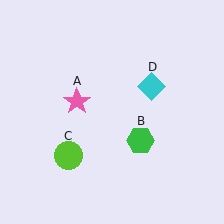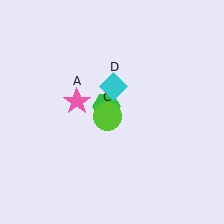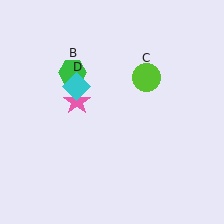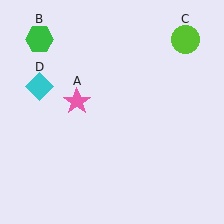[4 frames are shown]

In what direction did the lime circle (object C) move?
The lime circle (object C) moved up and to the right.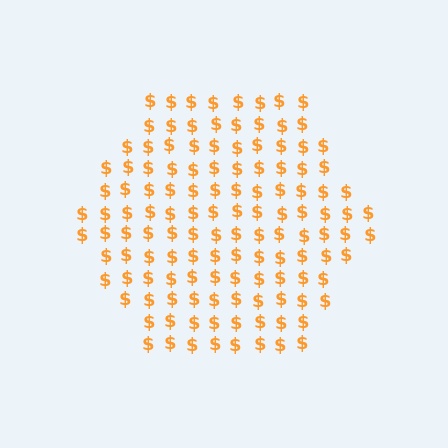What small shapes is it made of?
It is made of small dollar signs.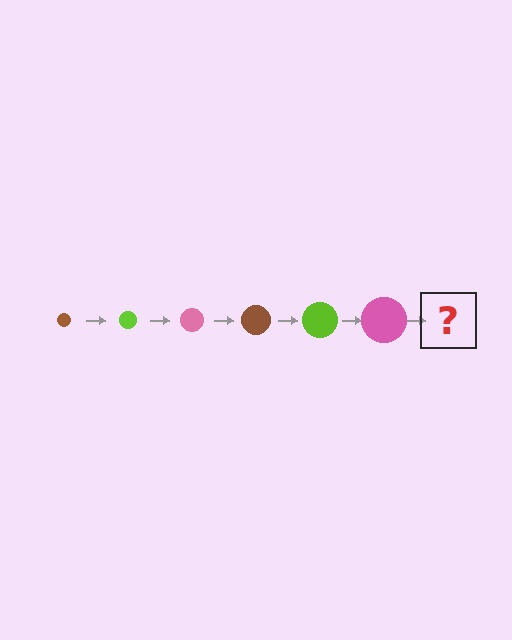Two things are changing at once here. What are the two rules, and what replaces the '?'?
The two rules are that the circle grows larger each step and the color cycles through brown, lime, and pink. The '?' should be a brown circle, larger than the previous one.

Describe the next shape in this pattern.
It should be a brown circle, larger than the previous one.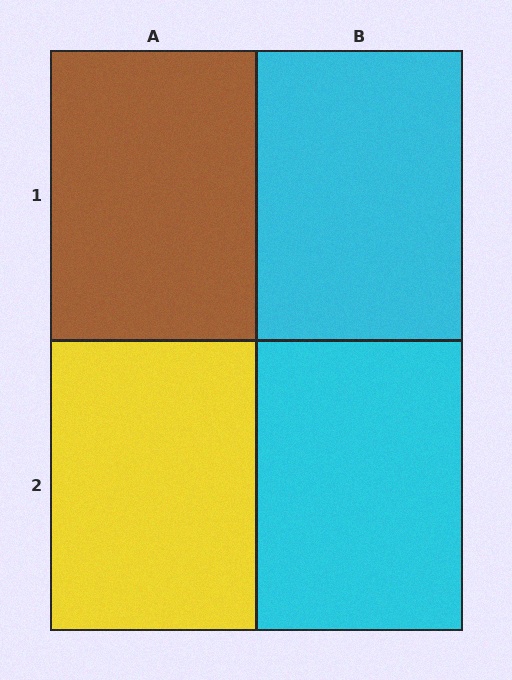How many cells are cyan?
2 cells are cyan.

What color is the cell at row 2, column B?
Cyan.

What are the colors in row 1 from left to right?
Brown, cyan.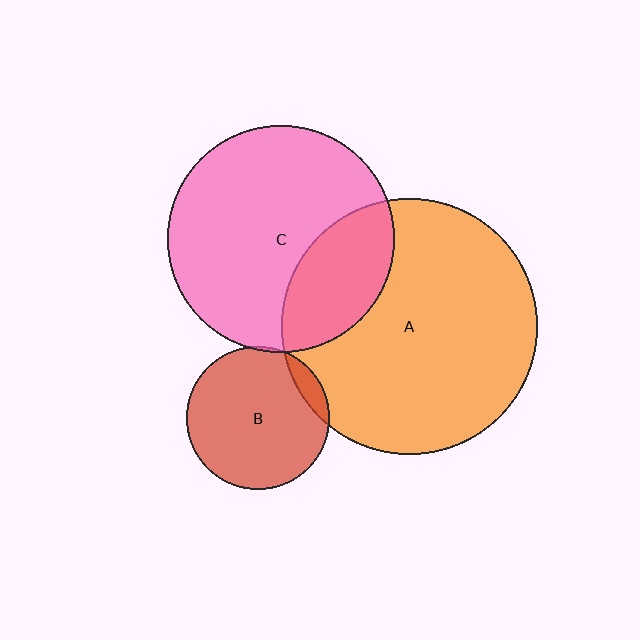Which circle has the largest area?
Circle A (orange).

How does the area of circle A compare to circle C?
Approximately 1.3 times.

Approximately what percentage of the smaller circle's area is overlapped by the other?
Approximately 10%.